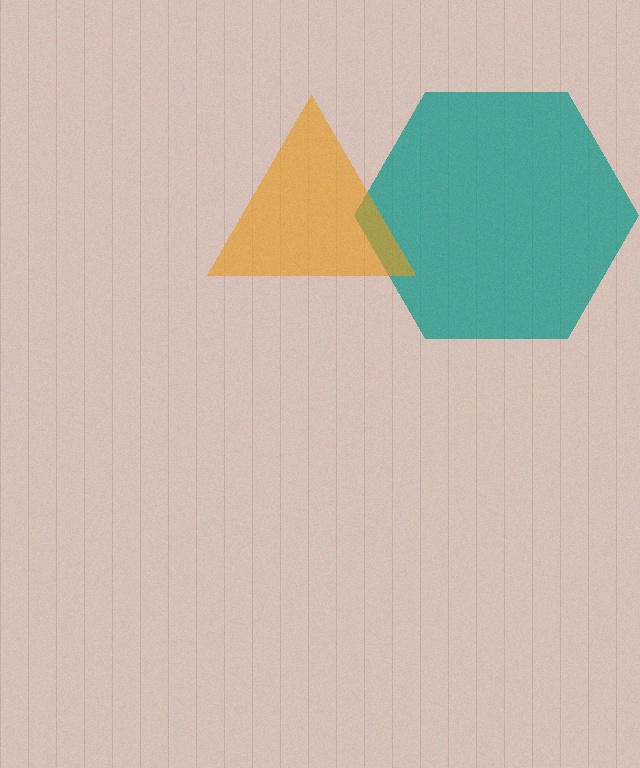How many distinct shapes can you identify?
There are 2 distinct shapes: a teal hexagon, an orange triangle.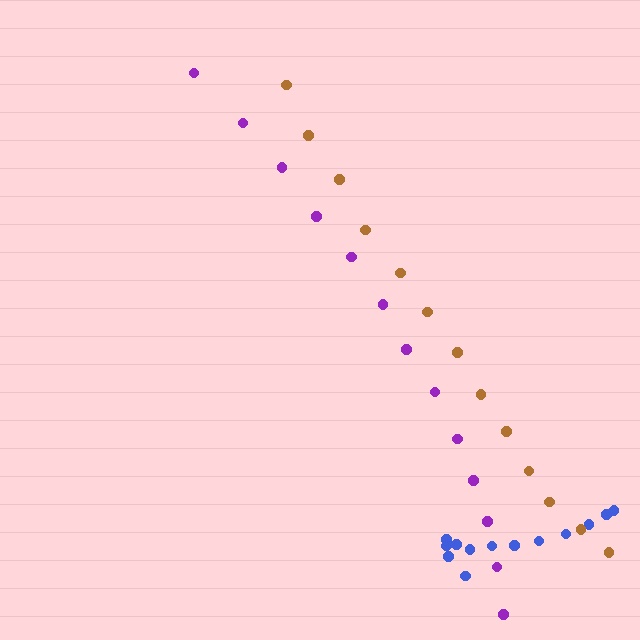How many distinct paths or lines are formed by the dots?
There are 3 distinct paths.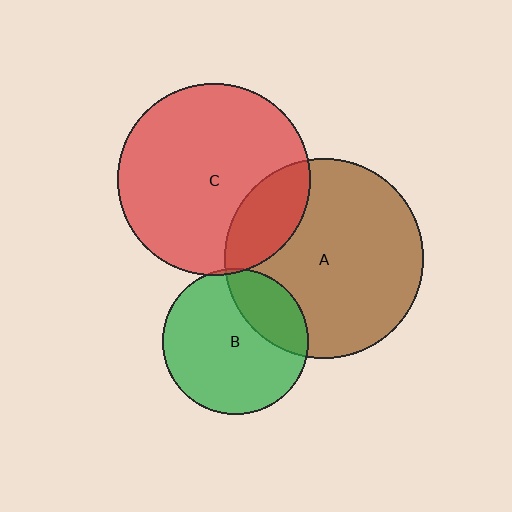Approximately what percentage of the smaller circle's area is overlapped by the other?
Approximately 25%.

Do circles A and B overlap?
Yes.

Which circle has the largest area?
Circle A (brown).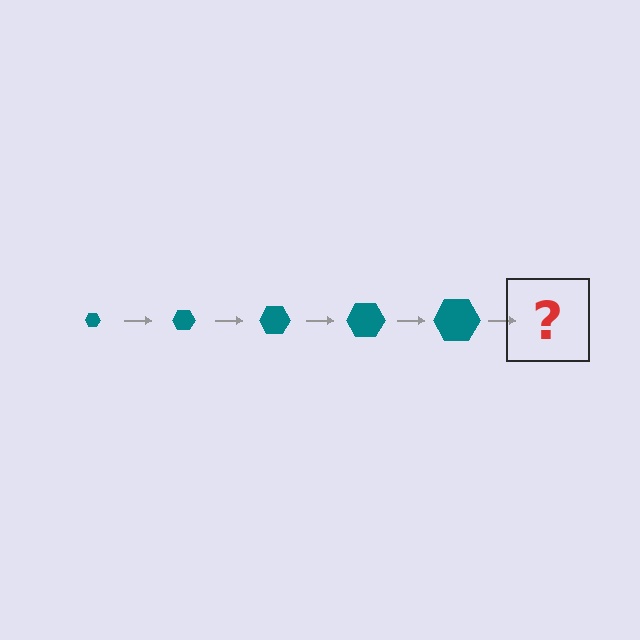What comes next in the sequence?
The next element should be a teal hexagon, larger than the previous one.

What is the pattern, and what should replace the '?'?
The pattern is that the hexagon gets progressively larger each step. The '?' should be a teal hexagon, larger than the previous one.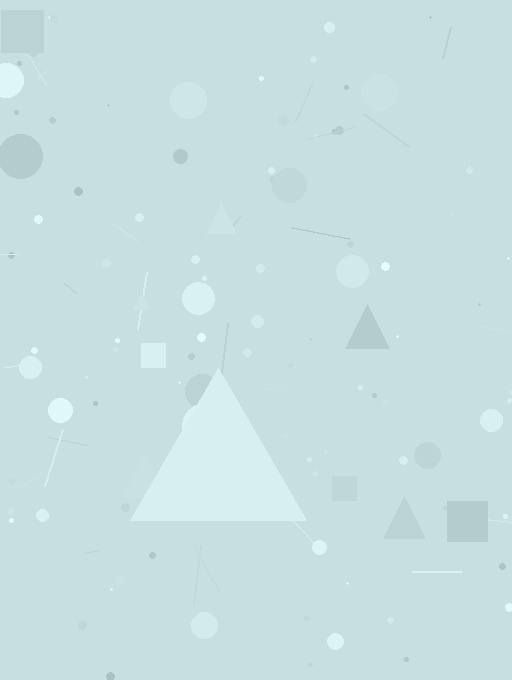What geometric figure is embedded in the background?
A triangle is embedded in the background.